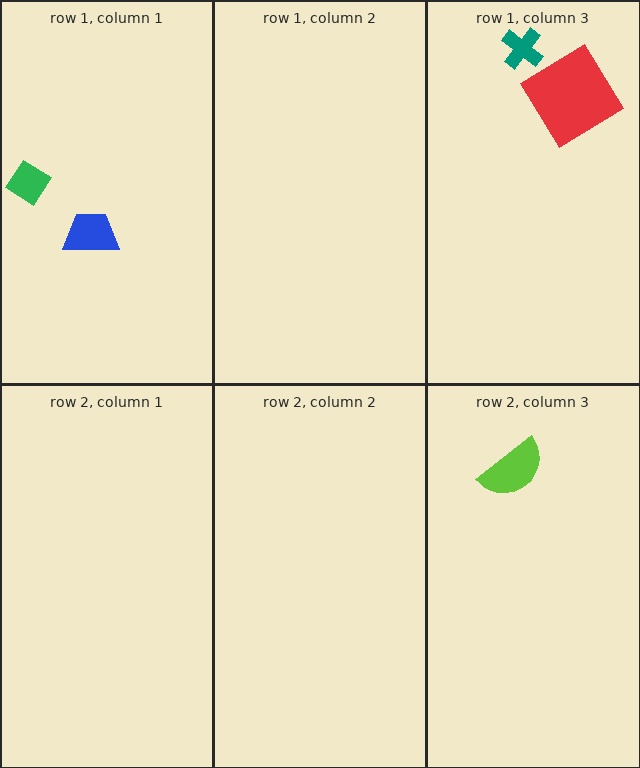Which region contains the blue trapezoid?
The row 1, column 1 region.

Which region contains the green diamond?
The row 1, column 1 region.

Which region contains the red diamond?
The row 1, column 3 region.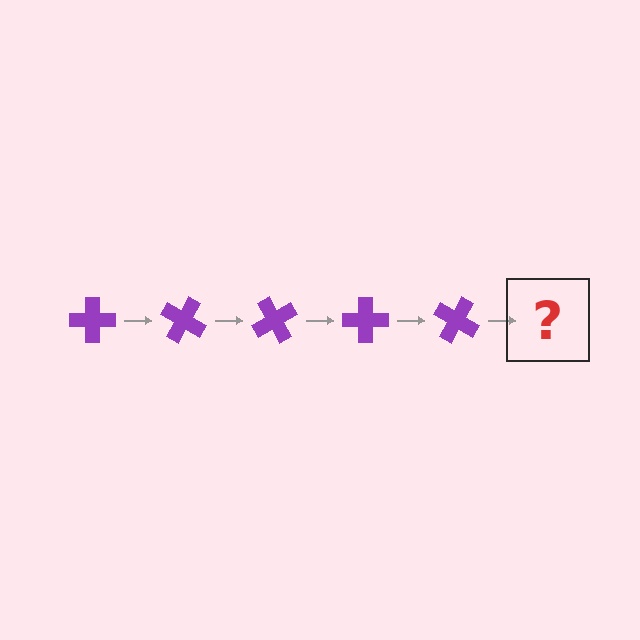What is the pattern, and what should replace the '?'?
The pattern is that the cross rotates 30 degrees each step. The '?' should be a purple cross rotated 150 degrees.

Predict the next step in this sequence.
The next step is a purple cross rotated 150 degrees.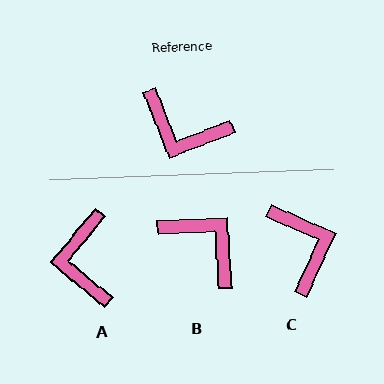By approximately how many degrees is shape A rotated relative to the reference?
Approximately 61 degrees clockwise.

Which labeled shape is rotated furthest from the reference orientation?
B, about 162 degrees away.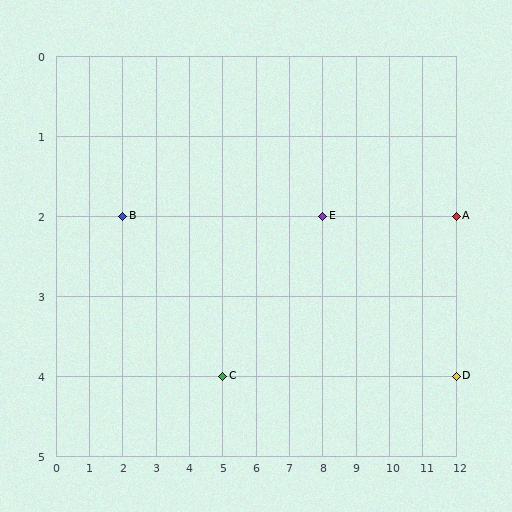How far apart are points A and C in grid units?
Points A and C are 7 columns and 2 rows apart (about 7.3 grid units diagonally).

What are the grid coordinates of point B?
Point B is at grid coordinates (2, 2).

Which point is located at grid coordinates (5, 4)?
Point C is at (5, 4).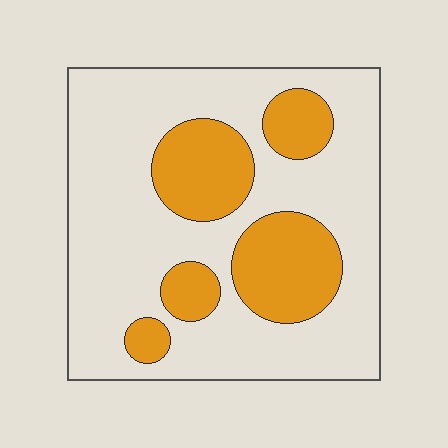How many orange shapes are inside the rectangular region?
5.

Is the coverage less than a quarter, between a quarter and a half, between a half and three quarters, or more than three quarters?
Between a quarter and a half.